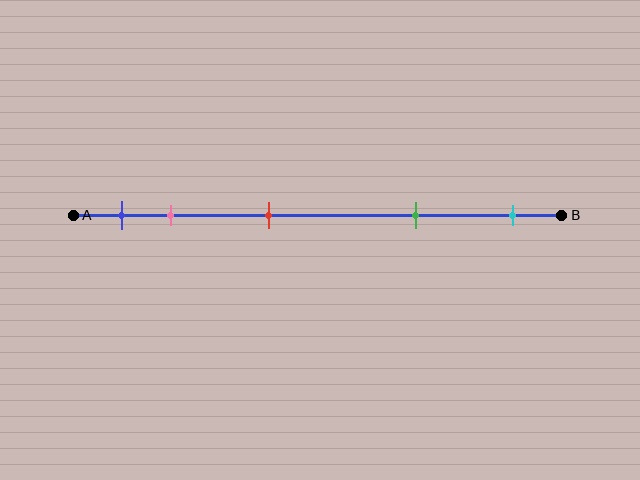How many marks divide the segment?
There are 5 marks dividing the segment.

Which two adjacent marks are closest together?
The blue and pink marks are the closest adjacent pair.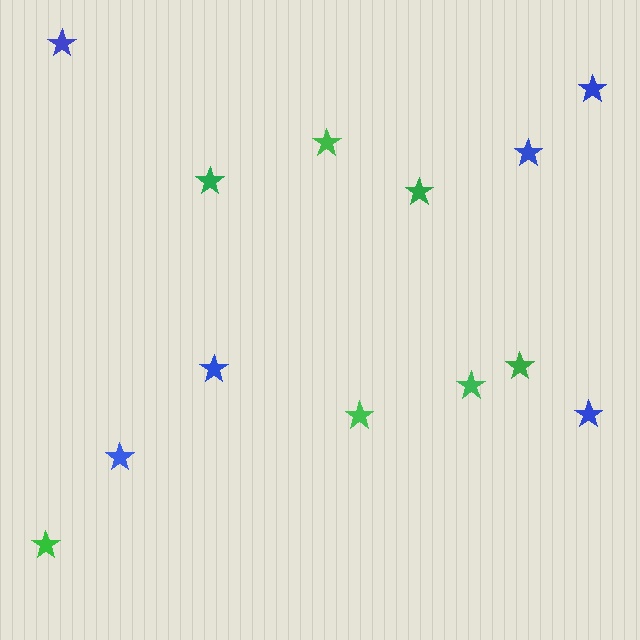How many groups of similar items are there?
There are 2 groups: one group of blue stars (6) and one group of green stars (7).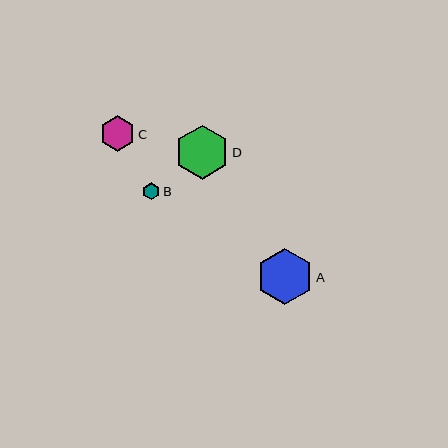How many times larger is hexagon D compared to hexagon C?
Hexagon D is approximately 1.5 times the size of hexagon C.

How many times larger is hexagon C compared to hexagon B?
Hexagon C is approximately 2.1 times the size of hexagon B.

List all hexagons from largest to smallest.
From largest to smallest: A, D, C, B.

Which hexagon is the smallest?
Hexagon B is the smallest with a size of approximately 17 pixels.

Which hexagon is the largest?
Hexagon A is the largest with a size of approximately 56 pixels.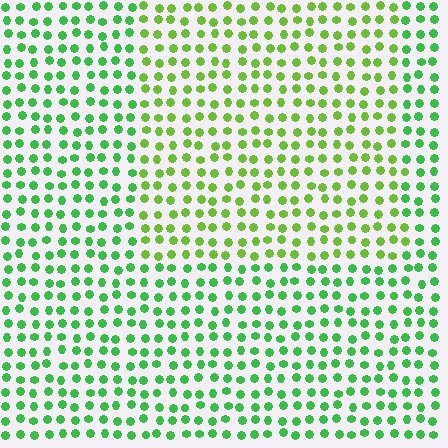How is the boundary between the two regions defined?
The boundary is defined purely by a slight shift in hue (about 32 degrees). Spacing, size, and orientation are identical on both sides.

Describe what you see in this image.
The image is filled with small green elements in a uniform arrangement. A rectangle-shaped region is visible where the elements are tinted to a slightly different hue, forming a subtle color boundary.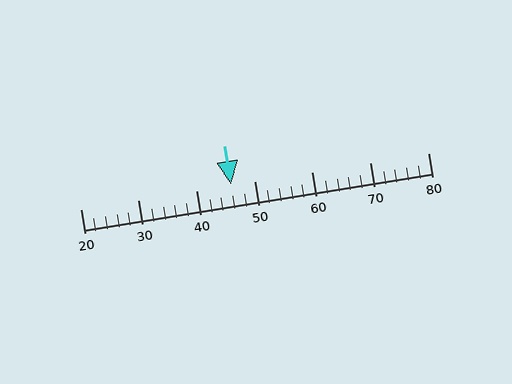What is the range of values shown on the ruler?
The ruler shows values from 20 to 80.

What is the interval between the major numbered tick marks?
The major tick marks are spaced 10 units apart.